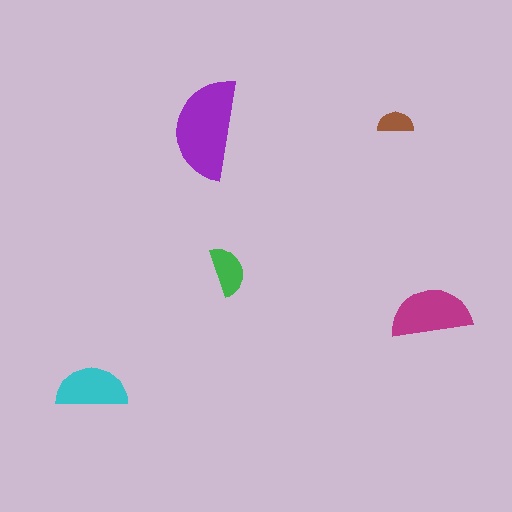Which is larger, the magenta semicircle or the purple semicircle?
The purple one.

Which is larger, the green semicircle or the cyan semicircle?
The cyan one.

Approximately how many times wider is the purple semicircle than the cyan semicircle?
About 1.5 times wider.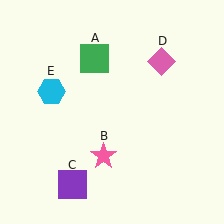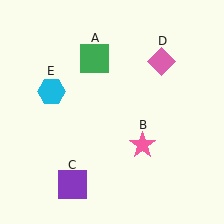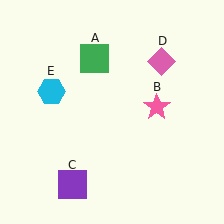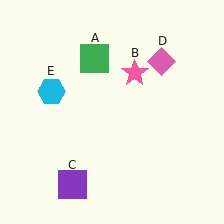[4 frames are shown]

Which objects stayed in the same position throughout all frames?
Green square (object A) and purple square (object C) and pink diamond (object D) and cyan hexagon (object E) remained stationary.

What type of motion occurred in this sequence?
The pink star (object B) rotated counterclockwise around the center of the scene.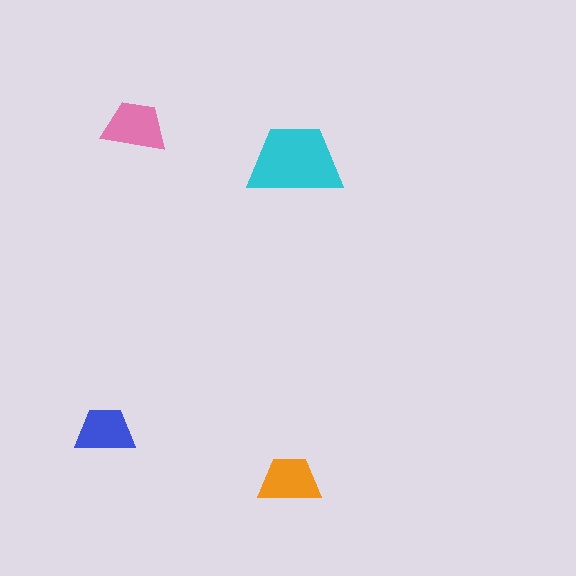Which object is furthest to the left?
The blue trapezoid is leftmost.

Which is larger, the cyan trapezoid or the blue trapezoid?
The cyan one.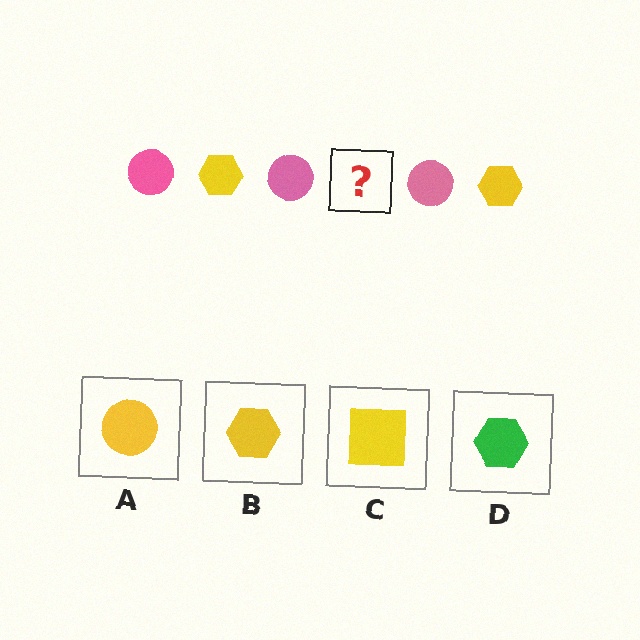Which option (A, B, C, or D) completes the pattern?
B.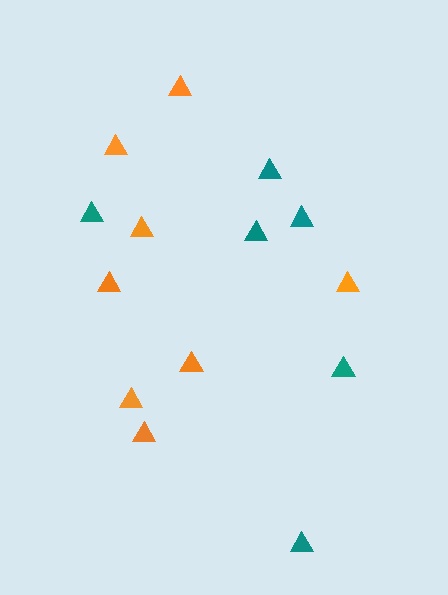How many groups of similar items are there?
There are 2 groups: one group of teal triangles (6) and one group of orange triangles (8).